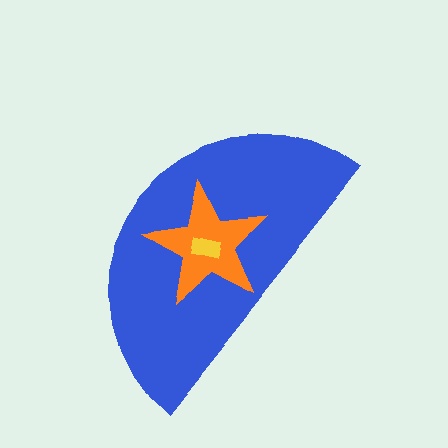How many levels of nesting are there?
3.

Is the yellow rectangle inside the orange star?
Yes.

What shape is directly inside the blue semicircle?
The orange star.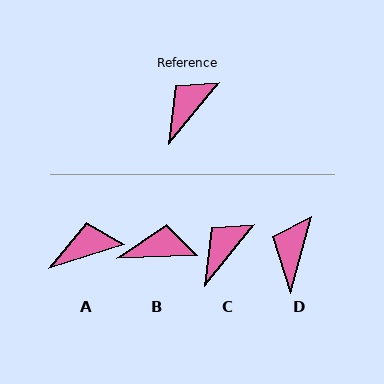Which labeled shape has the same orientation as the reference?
C.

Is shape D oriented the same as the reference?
No, it is off by about 24 degrees.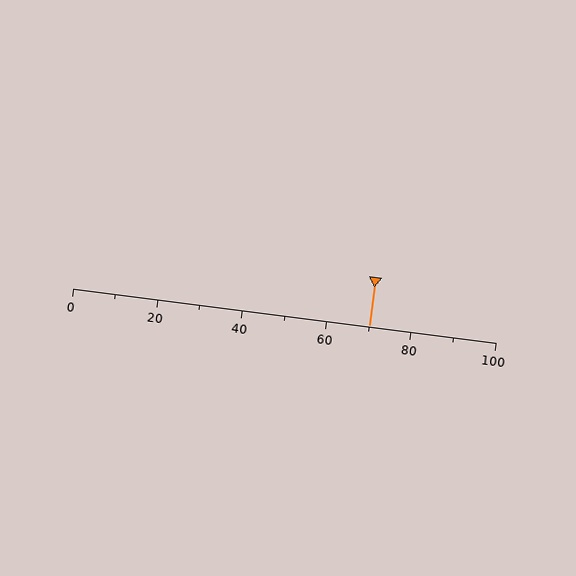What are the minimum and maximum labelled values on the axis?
The axis runs from 0 to 100.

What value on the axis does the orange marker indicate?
The marker indicates approximately 70.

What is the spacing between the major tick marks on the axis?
The major ticks are spaced 20 apart.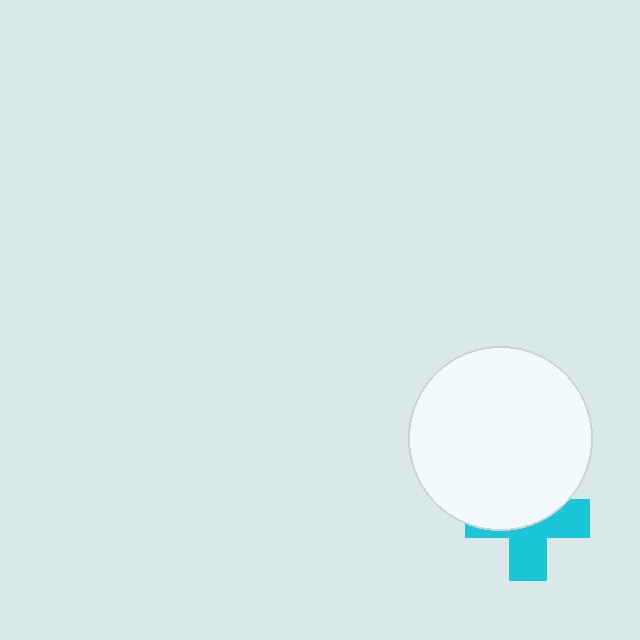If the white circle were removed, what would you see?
You would see the complete cyan cross.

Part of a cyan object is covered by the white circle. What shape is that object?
It is a cross.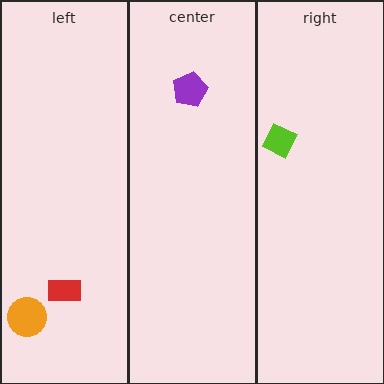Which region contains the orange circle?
The left region.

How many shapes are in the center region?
1.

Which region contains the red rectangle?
The left region.